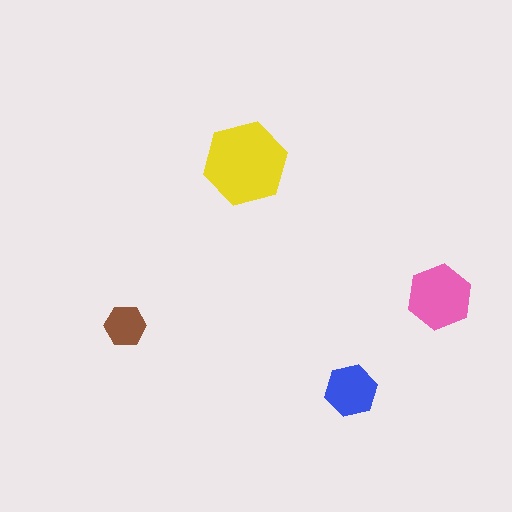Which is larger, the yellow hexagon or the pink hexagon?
The yellow one.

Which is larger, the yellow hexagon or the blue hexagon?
The yellow one.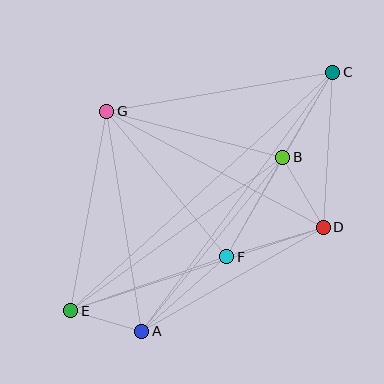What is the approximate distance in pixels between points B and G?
The distance between B and G is approximately 182 pixels.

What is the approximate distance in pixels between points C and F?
The distance between C and F is approximately 213 pixels.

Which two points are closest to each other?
Points A and E are closest to each other.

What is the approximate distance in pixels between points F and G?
The distance between F and G is approximately 189 pixels.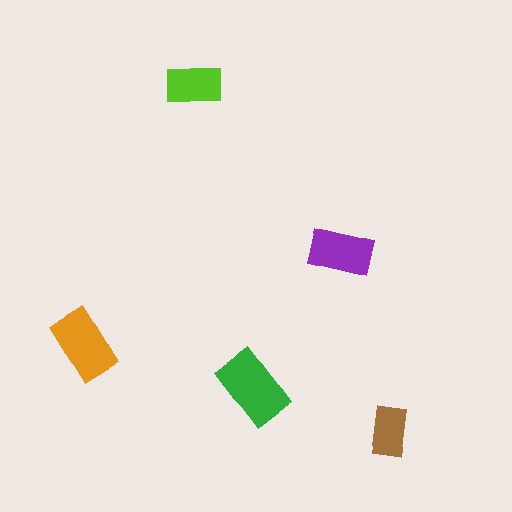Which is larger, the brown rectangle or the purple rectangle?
The purple one.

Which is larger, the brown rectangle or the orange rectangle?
The orange one.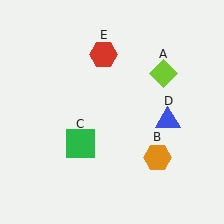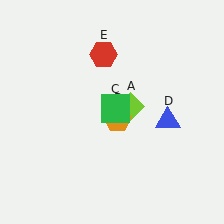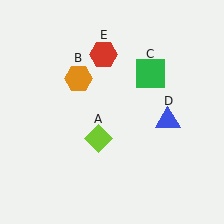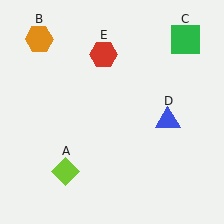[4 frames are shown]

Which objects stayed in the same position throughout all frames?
Blue triangle (object D) and red hexagon (object E) remained stationary.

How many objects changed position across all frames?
3 objects changed position: lime diamond (object A), orange hexagon (object B), green square (object C).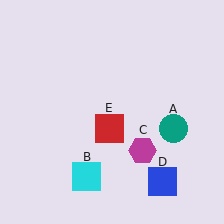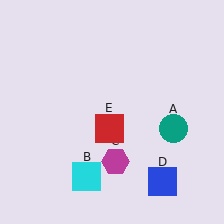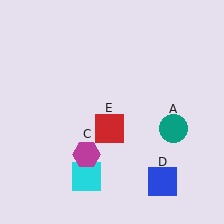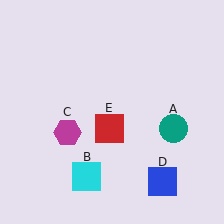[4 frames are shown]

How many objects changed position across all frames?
1 object changed position: magenta hexagon (object C).